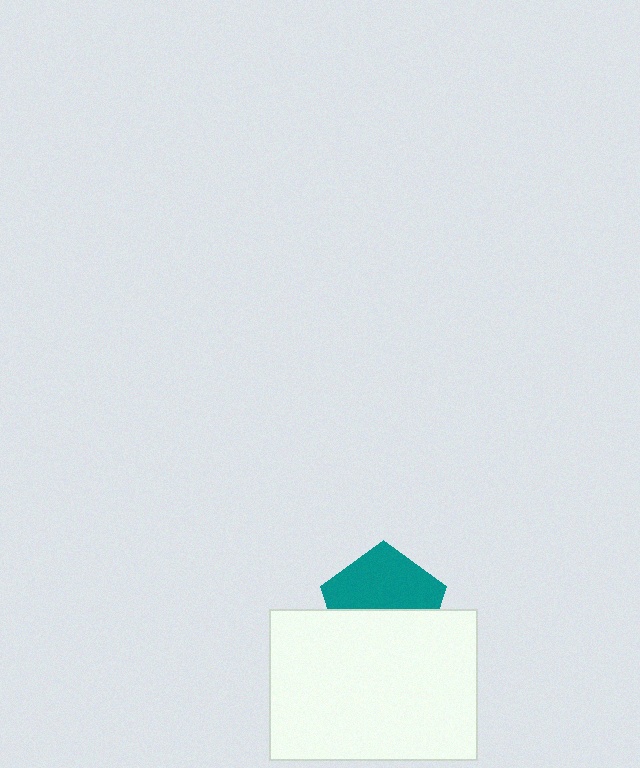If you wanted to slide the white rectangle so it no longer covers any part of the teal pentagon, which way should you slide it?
Slide it down — that is the most direct way to separate the two shapes.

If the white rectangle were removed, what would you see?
You would see the complete teal pentagon.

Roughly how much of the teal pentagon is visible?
About half of it is visible (roughly 53%).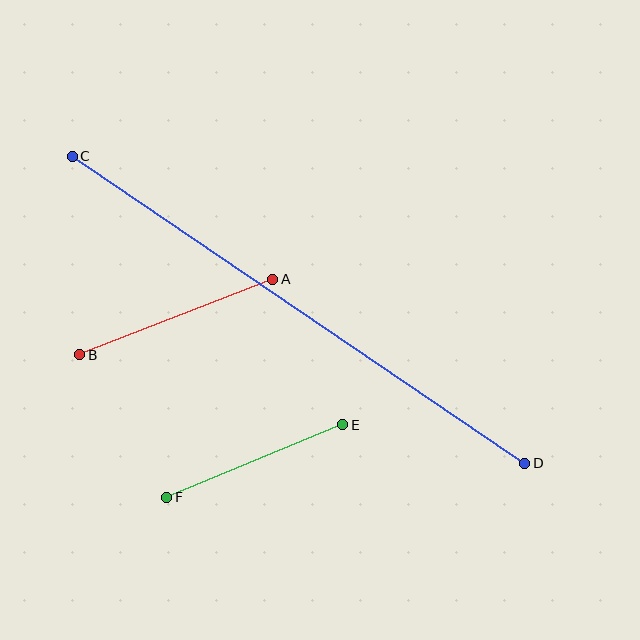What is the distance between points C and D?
The distance is approximately 547 pixels.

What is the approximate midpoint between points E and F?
The midpoint is at approximately (255, 461) pixels.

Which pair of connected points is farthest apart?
Points C and D are farthest apart.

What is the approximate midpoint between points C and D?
The midpoint is at approximately (298, 310) pixels.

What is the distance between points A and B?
The distance is approximately 207 pixels.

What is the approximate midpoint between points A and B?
The midpoint is at approximately (176, 317) pixels.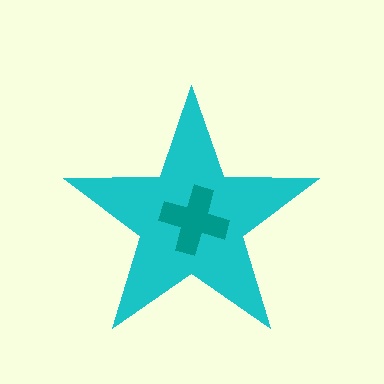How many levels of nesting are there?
2.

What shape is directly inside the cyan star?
The teal cross.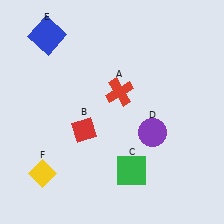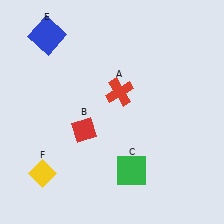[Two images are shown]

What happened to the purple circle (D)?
The purple circle (D) was removed in Image 2. It was in the bottom-right area of Image 1.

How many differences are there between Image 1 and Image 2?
There is 1 difference between the two images.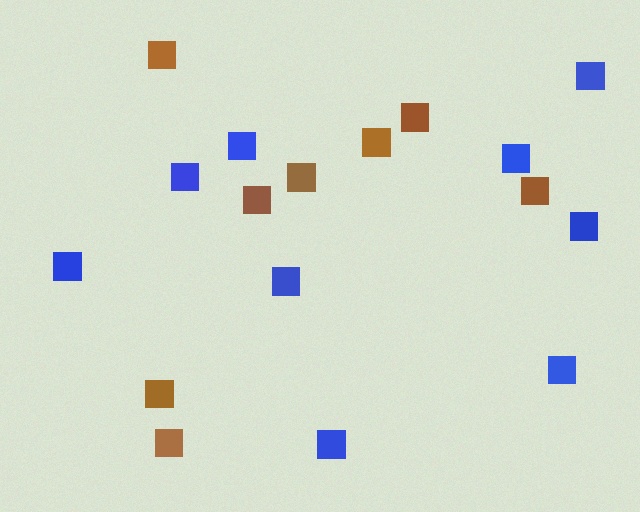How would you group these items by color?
There are 2 groups: one group of blue squares (9) and one group of brown squares (8).